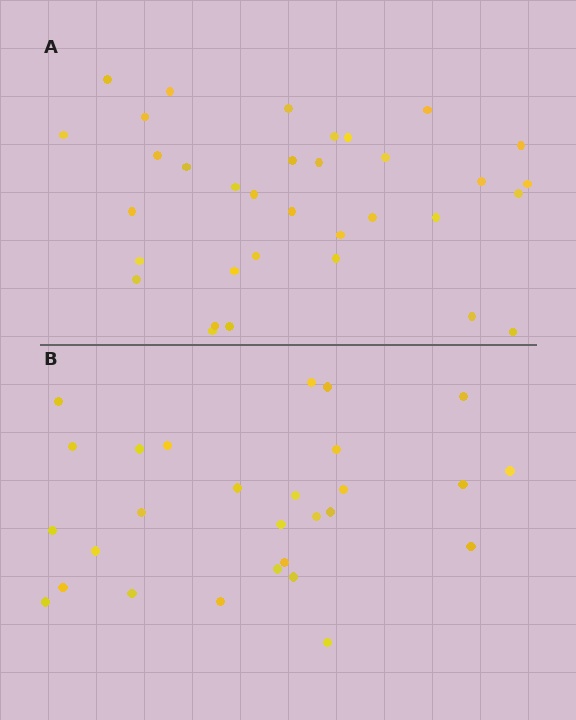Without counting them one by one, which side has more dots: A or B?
Region A (the top region) has more dots.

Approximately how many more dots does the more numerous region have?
Region A has about 6 more dots than region B.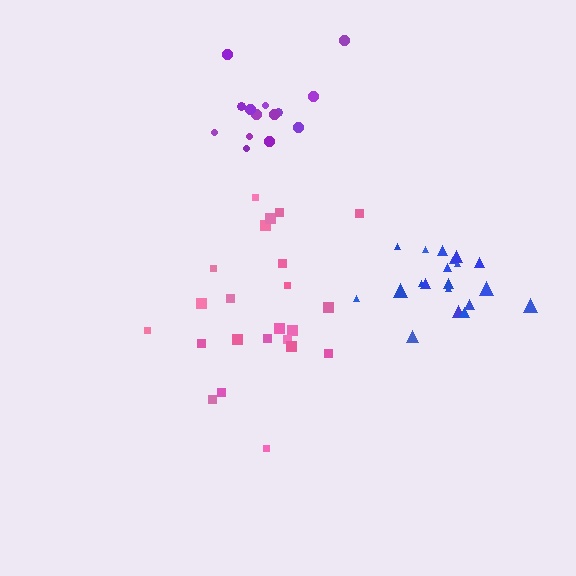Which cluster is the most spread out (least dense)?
Pink.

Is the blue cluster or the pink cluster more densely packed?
Blue.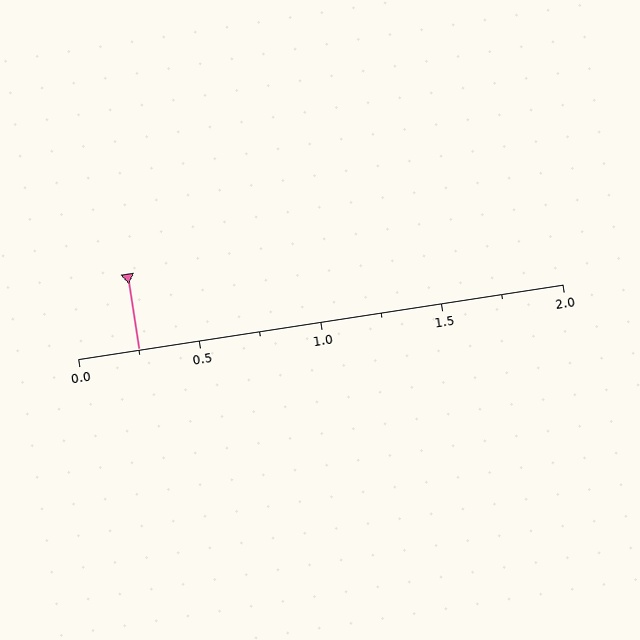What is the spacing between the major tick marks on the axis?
The major ticks are spaced 0.5 apart.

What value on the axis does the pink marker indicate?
The marker indicates approximately 0.25.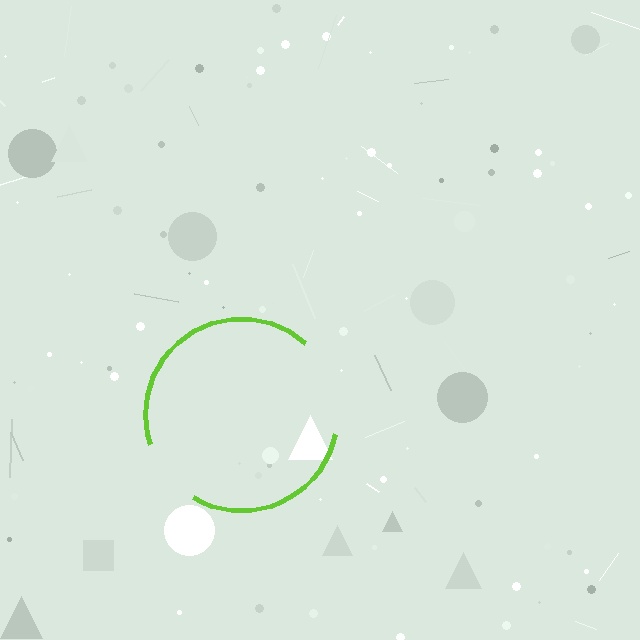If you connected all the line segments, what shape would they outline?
They would outline a circle.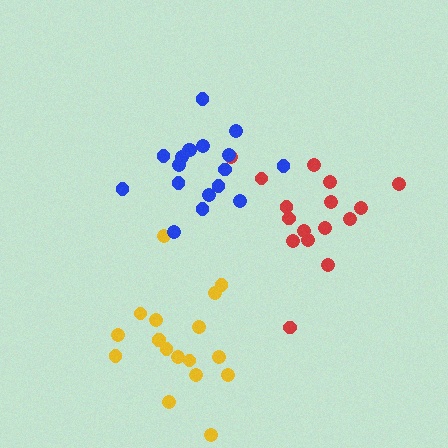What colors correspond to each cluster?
The clusters are colored: yellow, red, blue.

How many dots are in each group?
Group 1: 18 dots, Group 2: 16 dots, Group 3: 18 dots (52 total).